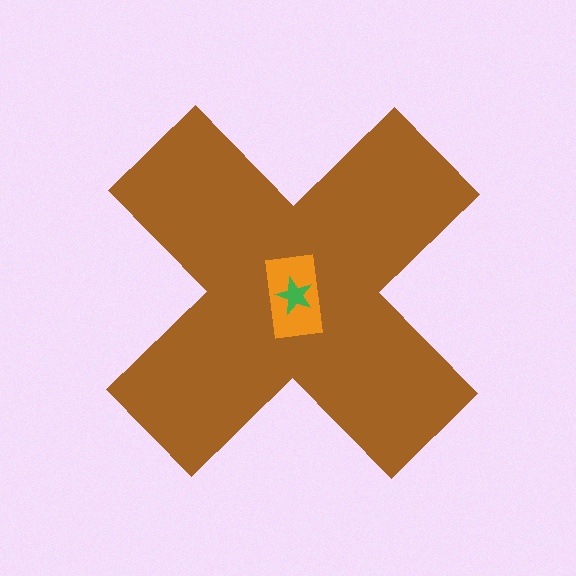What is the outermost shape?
The brown cross.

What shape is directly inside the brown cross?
The orange rectangle.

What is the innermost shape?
The green star.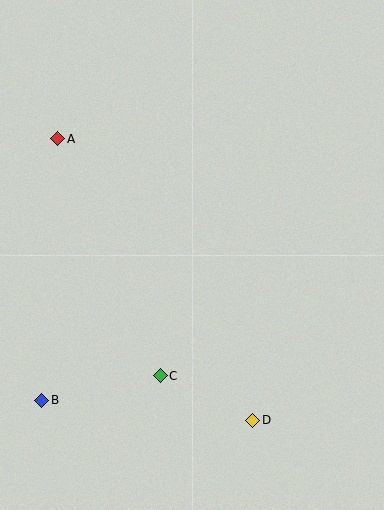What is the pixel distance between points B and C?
The distance between B and C is 121 pixels.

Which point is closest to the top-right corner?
Point A is closest to the top-right corner.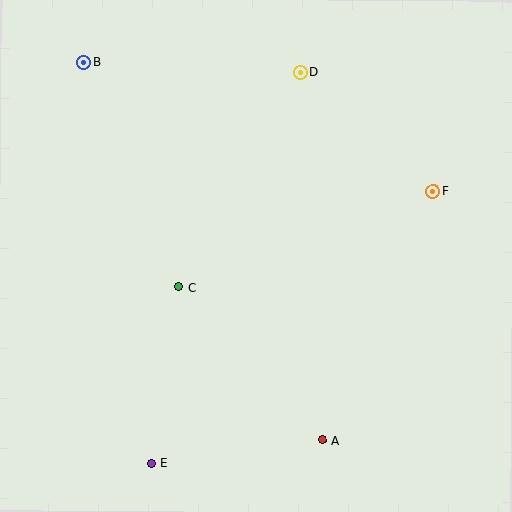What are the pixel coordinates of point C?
Point C is at (179, 287).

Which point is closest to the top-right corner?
Point F is closest to the top-right corner.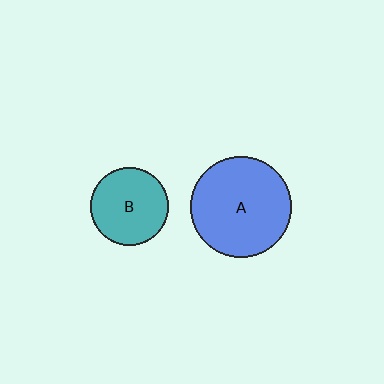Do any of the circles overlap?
No, none of the circles overlap.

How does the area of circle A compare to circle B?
Approximately 1.7 times.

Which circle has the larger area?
Circle A (blue).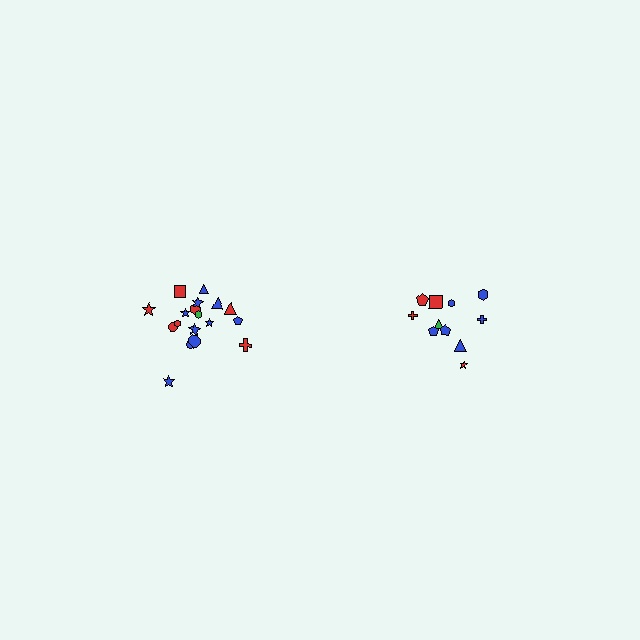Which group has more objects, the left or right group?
The left group.